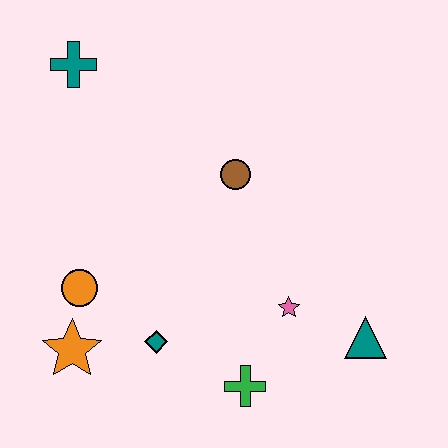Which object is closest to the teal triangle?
The pink star is closest to the teal triangle.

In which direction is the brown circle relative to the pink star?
The brown circle is above the pink star.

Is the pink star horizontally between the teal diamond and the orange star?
No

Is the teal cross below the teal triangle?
No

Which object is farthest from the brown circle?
The orange star is farthest from the brown circle.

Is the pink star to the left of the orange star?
No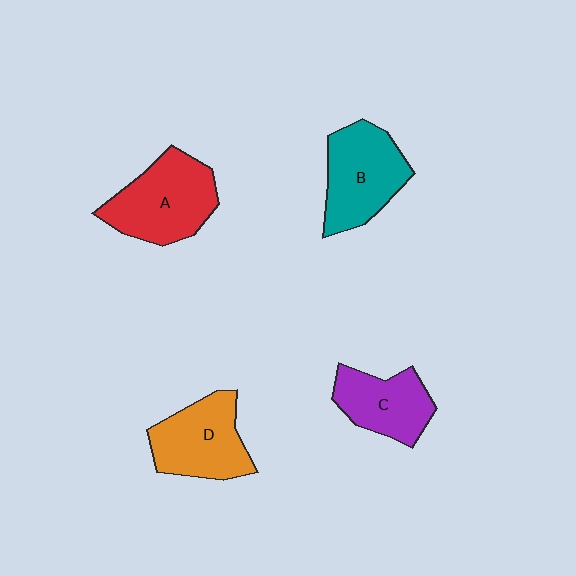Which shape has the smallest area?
Shape C (purple).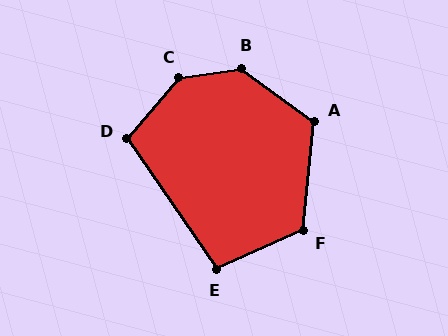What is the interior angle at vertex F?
Approximately 119 degrees (obtuse).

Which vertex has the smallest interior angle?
E, at approximately 101 degrees.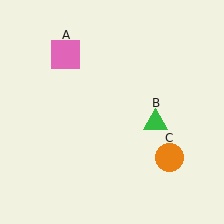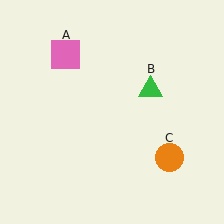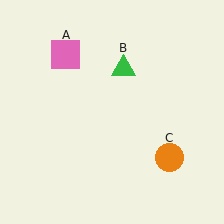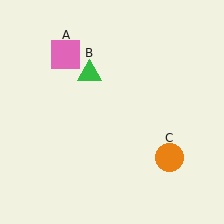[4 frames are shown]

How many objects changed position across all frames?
1 object changed position: green triangle (object B).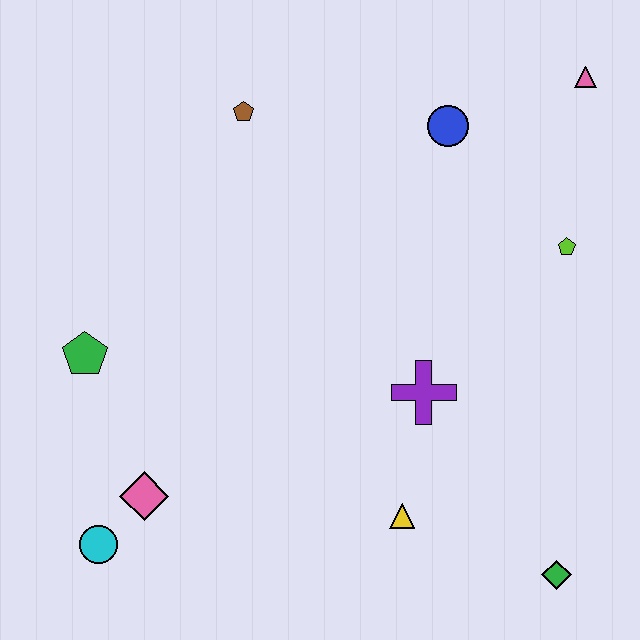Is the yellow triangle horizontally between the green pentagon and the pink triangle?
Yes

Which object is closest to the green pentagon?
The pink diamond is closest to the green pentagon.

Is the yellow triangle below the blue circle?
Yes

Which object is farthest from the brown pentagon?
The green diamond is farthest from the brown pentagon.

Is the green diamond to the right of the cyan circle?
Yes